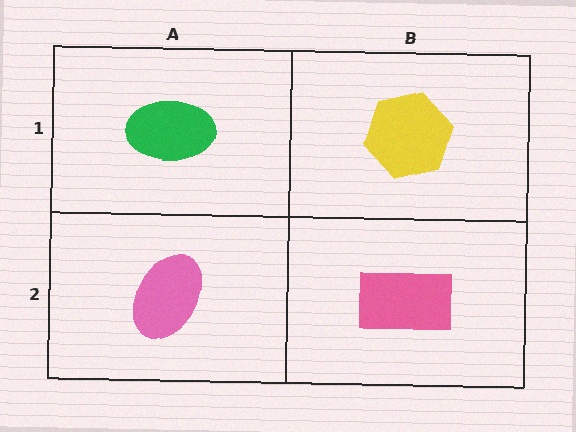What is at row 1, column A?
A green ellipse.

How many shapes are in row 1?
2 shapes.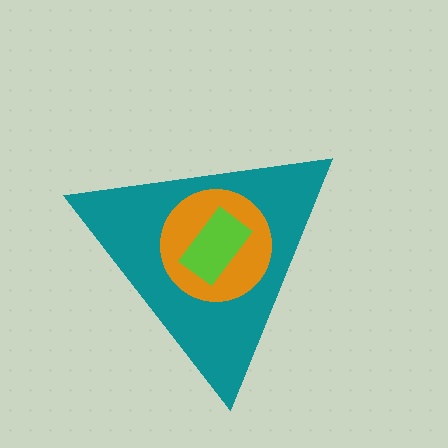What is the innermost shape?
The lime rectangle.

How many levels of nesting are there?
3.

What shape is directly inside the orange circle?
The lime rectangle.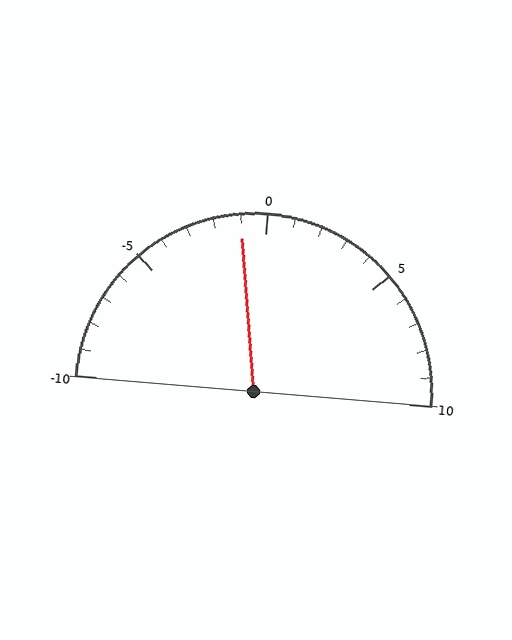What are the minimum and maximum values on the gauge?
The gauge ranges from -10 to 10.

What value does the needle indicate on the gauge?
The needle indicates approximately -1.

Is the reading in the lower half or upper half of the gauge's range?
The reading is in the lower half of the range (-10 to 10).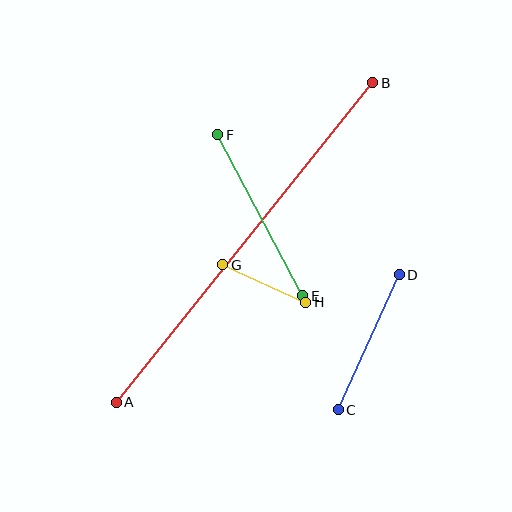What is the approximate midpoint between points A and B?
The midpoint is at approximately (245, 242) pixels.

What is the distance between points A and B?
The distance is approximately 409 pixels.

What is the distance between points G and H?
The distance is approximately 91 pixels.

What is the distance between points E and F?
The distance is approximately 182 pixels.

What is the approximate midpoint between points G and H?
The midpoint is at approximately (264, 283) pixels.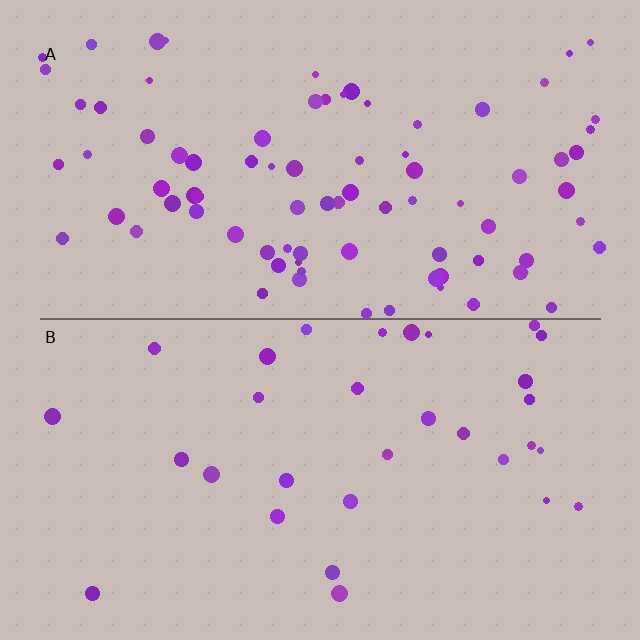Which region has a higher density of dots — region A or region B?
A (the top).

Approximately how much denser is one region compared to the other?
Approximately 2.7× — region A over region B.